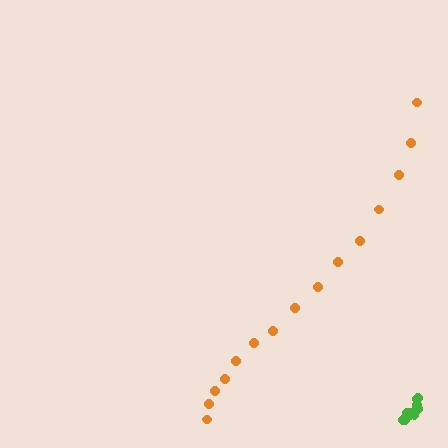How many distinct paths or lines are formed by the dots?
There are 2 distinct paths.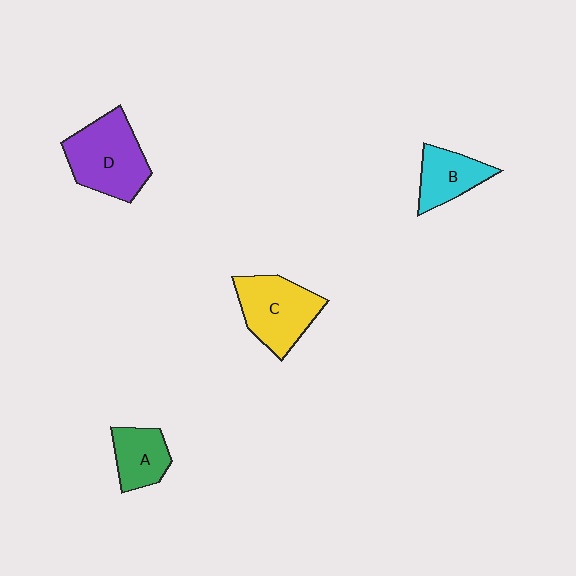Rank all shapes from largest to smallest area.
From largest to smallest: D (purple), C (yellow), B (cyan), A (green).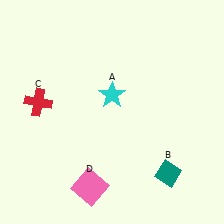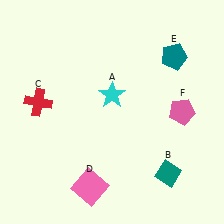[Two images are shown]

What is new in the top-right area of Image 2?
A teal pentagon (E) was added in the top-right area of Image 2.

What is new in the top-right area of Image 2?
A pink pentagon (F) was added in the top-right area of Image 2.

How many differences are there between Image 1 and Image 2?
There are 2 differences between the two images.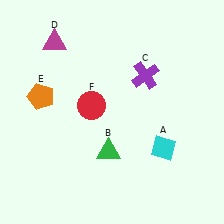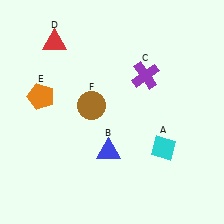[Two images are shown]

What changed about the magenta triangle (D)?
In Image 1, D is magenta. In Image 2, it changed to red.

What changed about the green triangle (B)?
In Image 1, B is green. In Image 2, it changed to blue.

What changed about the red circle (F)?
In Image 1, F is red. In Image 2, it changed to brown.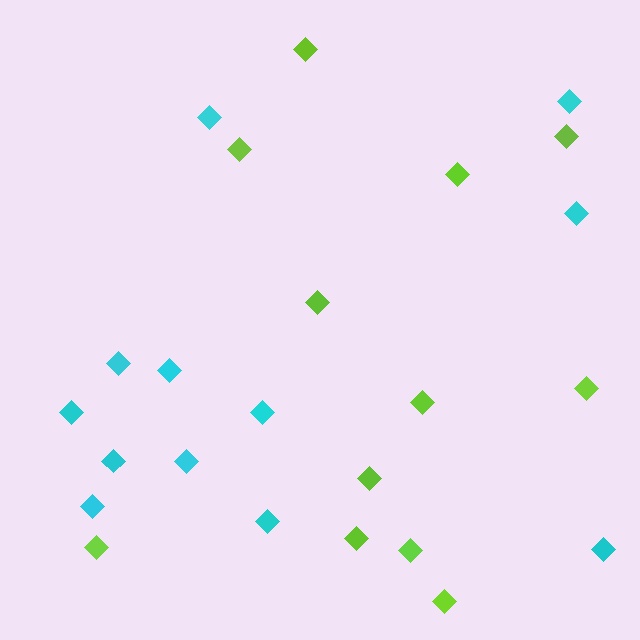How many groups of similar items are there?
There are 2 groups: one group of cyan diamonds (12) and one group of lime diamonds (12).